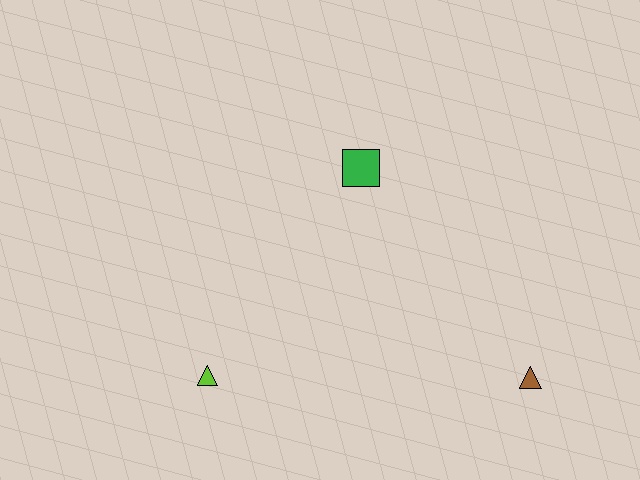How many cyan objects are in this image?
There are no cyan objects.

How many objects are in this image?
There are 3 objects.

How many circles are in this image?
There are no circles.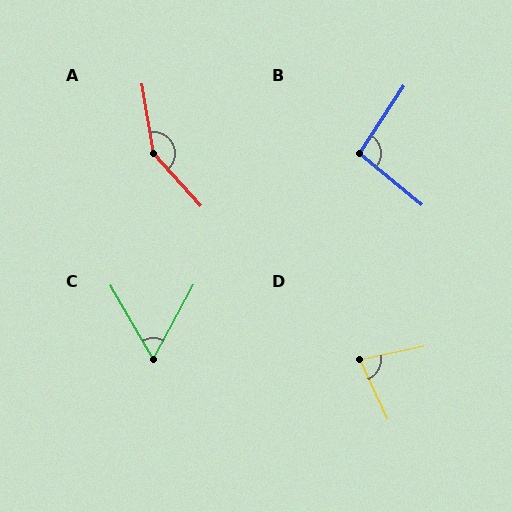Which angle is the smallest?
C, at approximately 59 degrees.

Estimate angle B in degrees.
Approximately 96 degrees.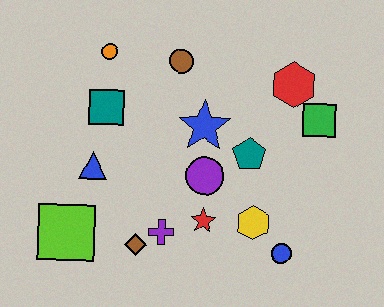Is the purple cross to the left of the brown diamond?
No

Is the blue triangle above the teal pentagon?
No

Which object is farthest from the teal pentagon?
The lime square is farthest from the teal pentagon.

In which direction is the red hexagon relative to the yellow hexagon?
The red hexagon is above the yellow hexagon.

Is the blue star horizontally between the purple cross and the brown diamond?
No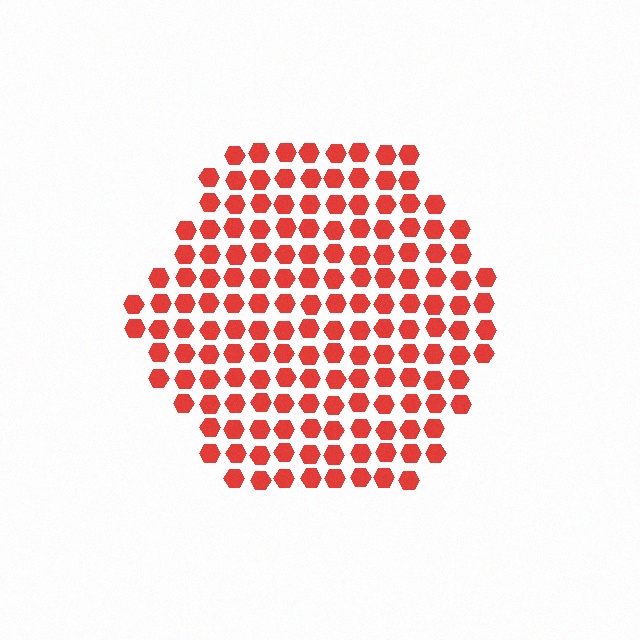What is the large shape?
The large shape is a hexagon.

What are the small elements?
The small elements are hexagons.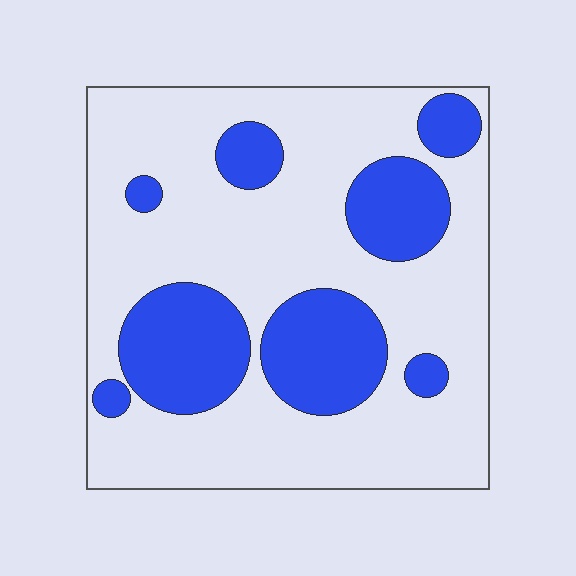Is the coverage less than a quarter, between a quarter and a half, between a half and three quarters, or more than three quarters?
Between a quarter and a half.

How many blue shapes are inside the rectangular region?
8.